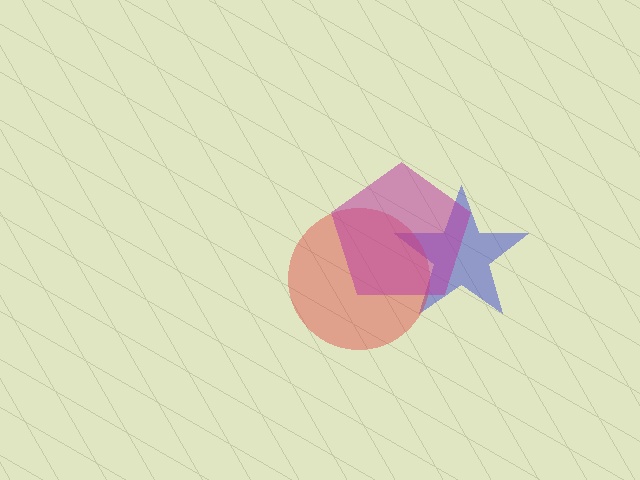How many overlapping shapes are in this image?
There are 3 overlapping shapes in the image.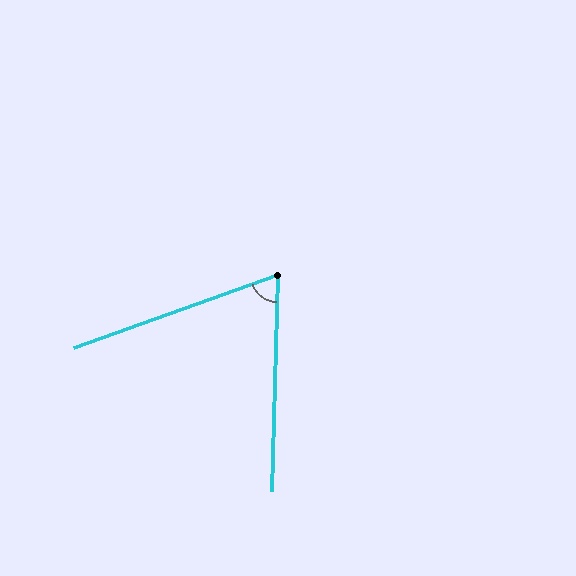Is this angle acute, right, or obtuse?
It is acute.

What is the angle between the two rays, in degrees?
Approximately 69 degrees.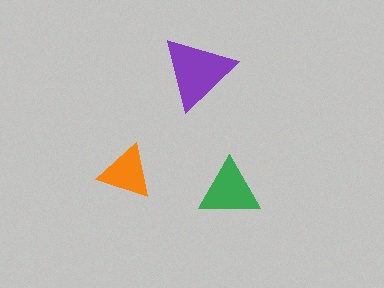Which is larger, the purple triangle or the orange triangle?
The purple one.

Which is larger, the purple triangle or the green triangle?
The purple one.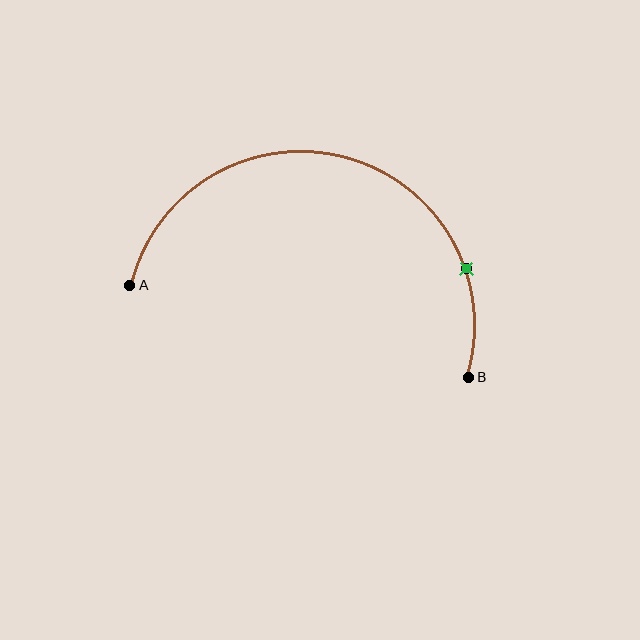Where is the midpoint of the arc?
The arc midpoint is the point on the curve farthest from the straight line joining A and B. It sits above that line.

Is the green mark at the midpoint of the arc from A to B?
No. The green mark lies on the arc but is closer to endpoint B. The arc midpoint would be at the point on the curve equidistant along the arc from both A and B.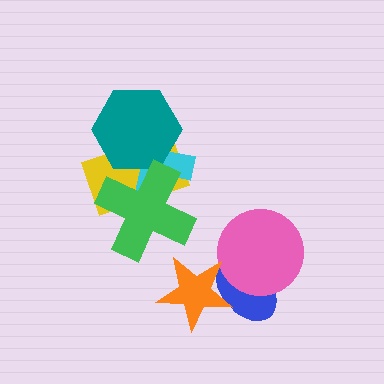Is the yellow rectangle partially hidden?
Yes, it is partially covered by another shape.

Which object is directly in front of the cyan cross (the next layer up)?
The teal hexagon is directly in front of the cyan cross.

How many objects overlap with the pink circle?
1 object overlaps with the pink circle.